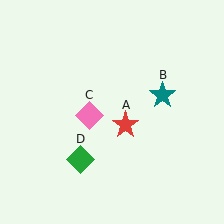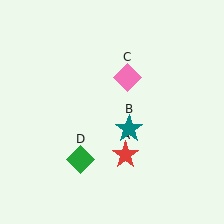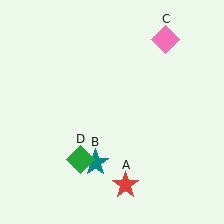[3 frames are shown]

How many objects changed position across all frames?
3 objects changed position: red star (object A), teal star (object B), pink diamond (object C).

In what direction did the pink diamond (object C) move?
The pink diamond (object C) moved up and to the right.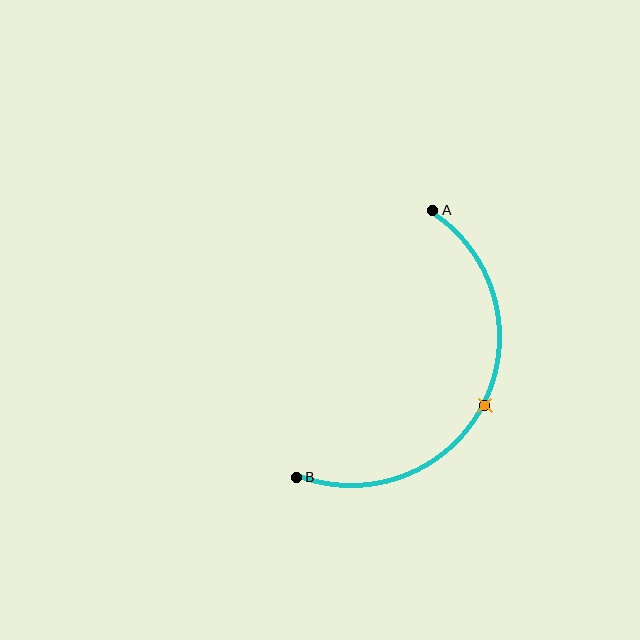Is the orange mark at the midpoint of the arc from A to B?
Yes. The orange mark lies on the arc at equal arc-length from both A and B — it is the arc midpoint.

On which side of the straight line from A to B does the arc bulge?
The arc bulges to the right of the straight line connecting A and B.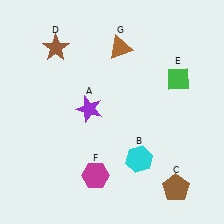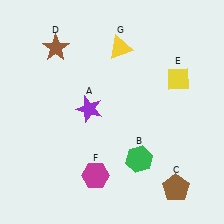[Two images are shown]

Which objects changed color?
B changed from cyan to green. E changed from green to yellow. G changed from brown to yellow.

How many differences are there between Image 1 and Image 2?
There are 3 differences between the two images.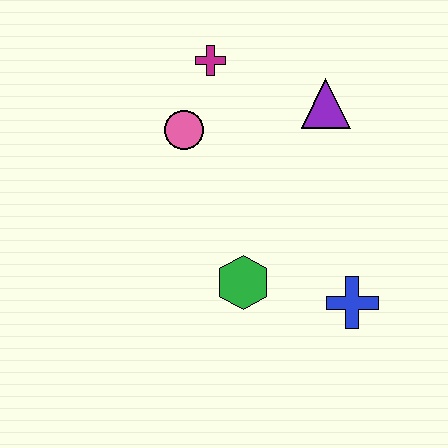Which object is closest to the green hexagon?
The blue cross is closest to the green hexagon.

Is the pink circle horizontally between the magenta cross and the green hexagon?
No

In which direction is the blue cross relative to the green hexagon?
The blue cross is to the right of the green hexagon.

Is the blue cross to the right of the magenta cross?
Yes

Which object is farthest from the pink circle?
The blue cross is farthest from the pink circle.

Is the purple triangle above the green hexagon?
Yes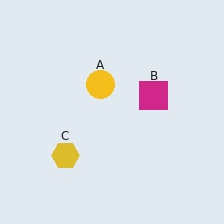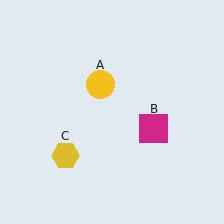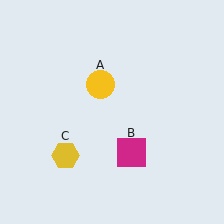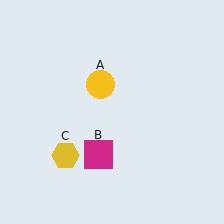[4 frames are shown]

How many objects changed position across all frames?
1 object changed position: magenta square (object B).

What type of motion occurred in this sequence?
The magenta square (object B) rotated clockwise around the center of the scene.